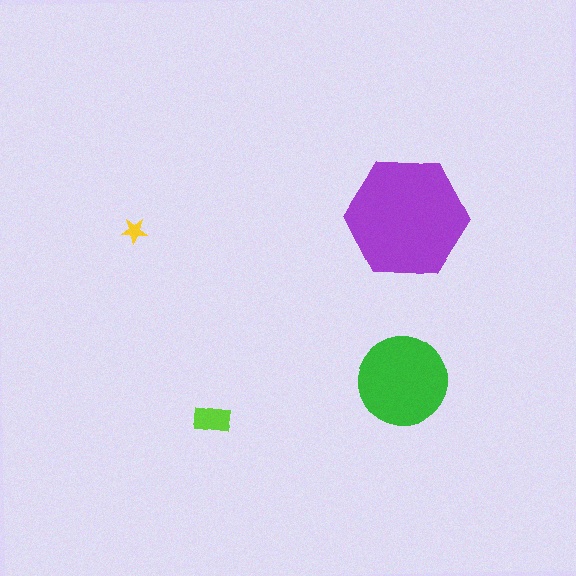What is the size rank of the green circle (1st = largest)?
2nd.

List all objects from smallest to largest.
The yellow star, the lime rectangle, the green circle, the purple hexagon.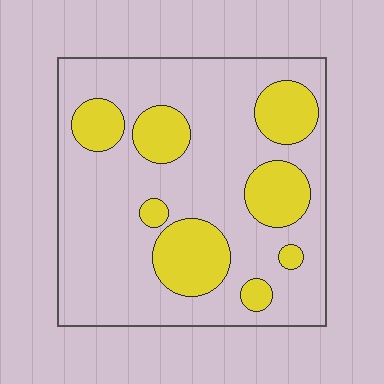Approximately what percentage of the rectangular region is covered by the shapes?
Approximately 25%.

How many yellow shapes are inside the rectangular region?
8.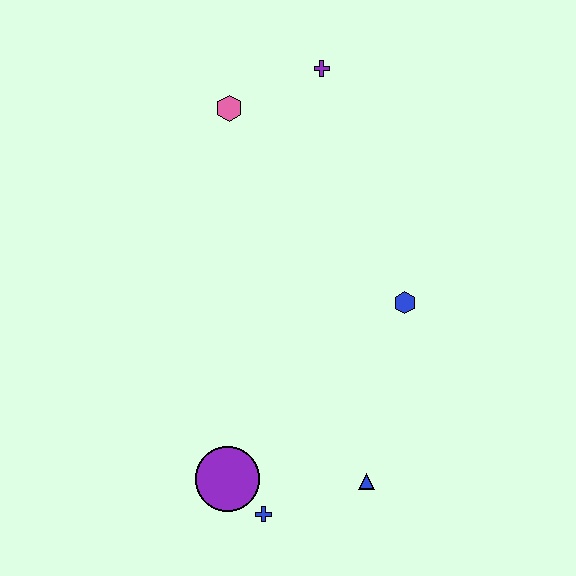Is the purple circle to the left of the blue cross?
Yes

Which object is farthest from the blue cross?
The purple cross is farthest from the blue cross.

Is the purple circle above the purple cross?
No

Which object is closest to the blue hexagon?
The blue triangle is closest to the blue hexagon.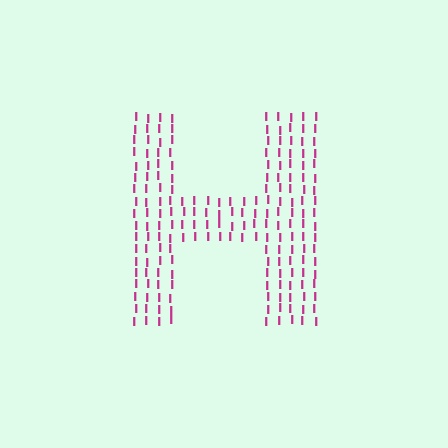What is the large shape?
The large shape is the letter H.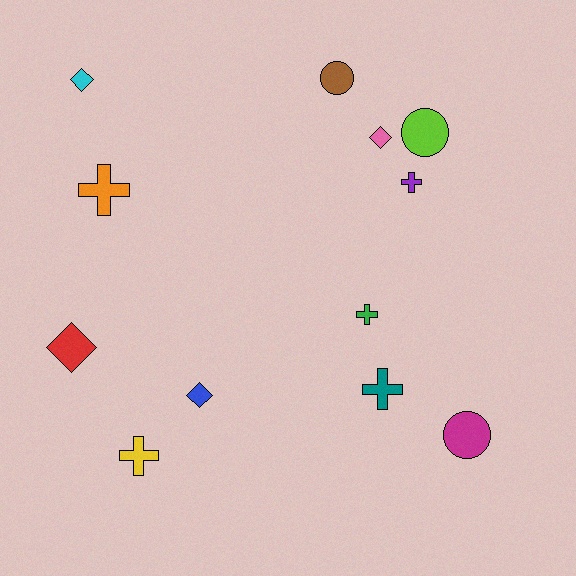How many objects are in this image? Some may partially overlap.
There are 12 objects.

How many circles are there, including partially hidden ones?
There are 3 circles.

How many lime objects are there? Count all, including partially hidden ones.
There is 1 lime object.